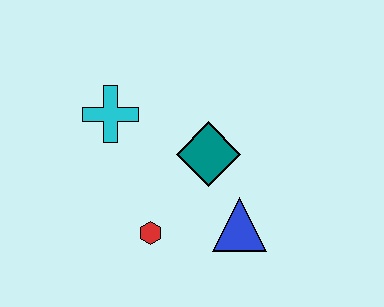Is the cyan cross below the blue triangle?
No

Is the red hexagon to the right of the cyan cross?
Yes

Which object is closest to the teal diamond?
The blue triangle is closest to the teal diamond.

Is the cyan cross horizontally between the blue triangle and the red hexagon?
No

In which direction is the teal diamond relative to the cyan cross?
The teal diamond is to the right of the cyan cross.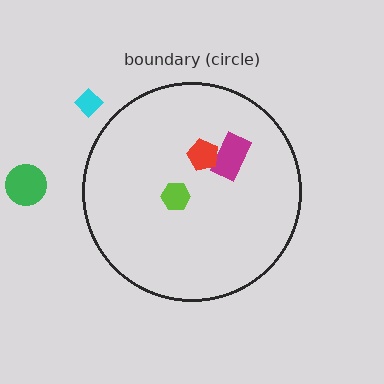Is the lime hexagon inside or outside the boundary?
Inside.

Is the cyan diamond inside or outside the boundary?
Outside.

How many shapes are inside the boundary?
3 inside, 2 outside.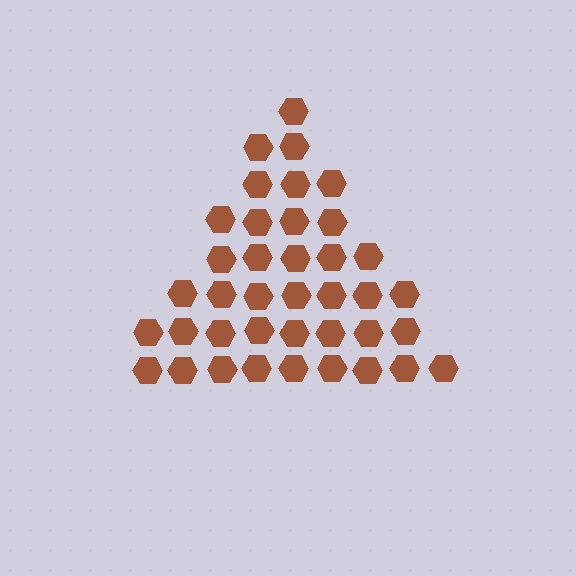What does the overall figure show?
The overall figure shows a triangle.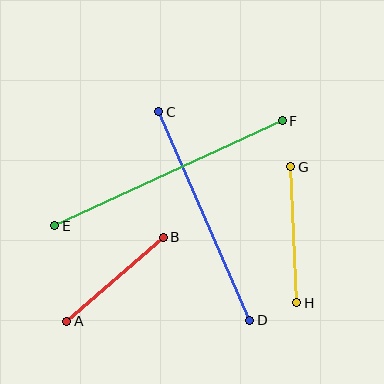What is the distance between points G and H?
The distance is approximately 136 pixels.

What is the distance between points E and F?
The distance is approximately 250 pixels.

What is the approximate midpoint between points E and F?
The midpoint is at approximately (168, 173) pixels.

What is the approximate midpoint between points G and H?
The midpoint is at approximately (294, 235) pixels.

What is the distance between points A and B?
The distance is approximately 128 pixels.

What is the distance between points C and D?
The distance is approximately 228 pixels.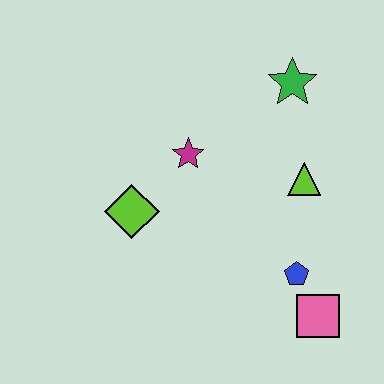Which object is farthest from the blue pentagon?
The green star is farthest from the blue pentagon.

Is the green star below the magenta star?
No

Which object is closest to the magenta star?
The lime diamond is closest to the magenta star.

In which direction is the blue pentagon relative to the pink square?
The blue pentagon is above the pink square.